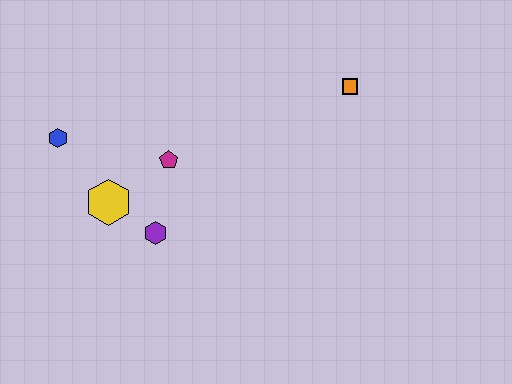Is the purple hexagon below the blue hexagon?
Yes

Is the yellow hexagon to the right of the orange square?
No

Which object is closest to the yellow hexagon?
The purple hexagon is closest to the yellow hexagon.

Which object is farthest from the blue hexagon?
The orange square is farthest from the blue hexagon.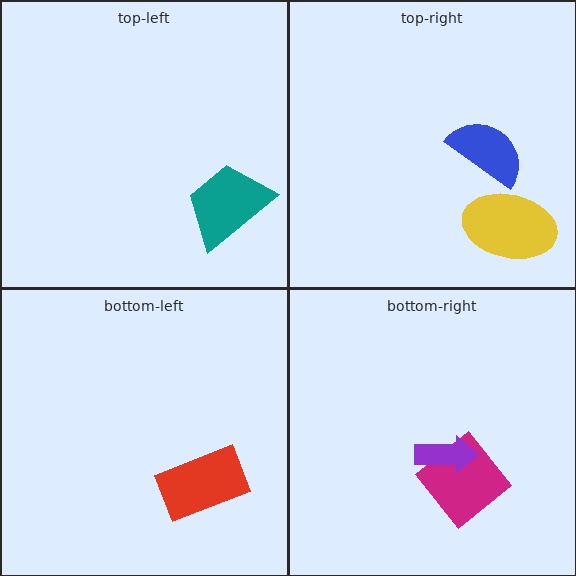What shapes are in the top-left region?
The teal trapezoid.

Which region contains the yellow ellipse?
The top-right region.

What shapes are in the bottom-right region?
The magenta diamond, the purple arrow.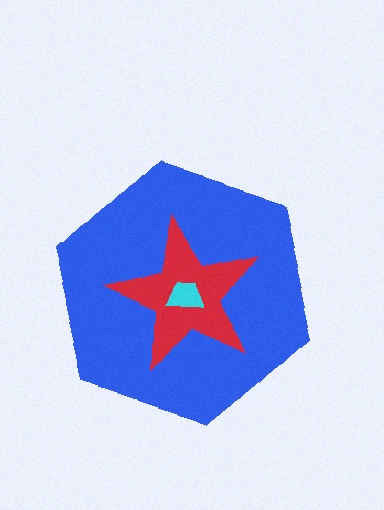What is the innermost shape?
The cyan trapezoid.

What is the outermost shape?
The blue hexagon.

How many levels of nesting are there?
3.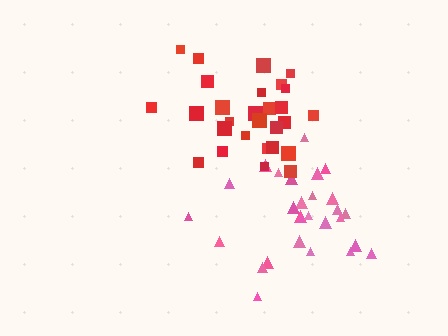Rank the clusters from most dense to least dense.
pink, red.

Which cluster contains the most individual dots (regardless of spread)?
Pink (29).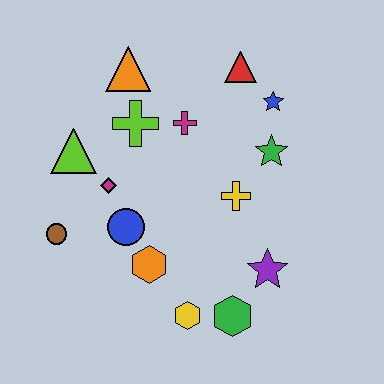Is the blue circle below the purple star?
No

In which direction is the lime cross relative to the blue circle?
The lime cross is above the blue circle.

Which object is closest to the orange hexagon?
The blue circle is closest to the orange hexagon.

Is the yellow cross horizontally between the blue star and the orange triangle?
Yes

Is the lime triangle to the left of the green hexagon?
Yes